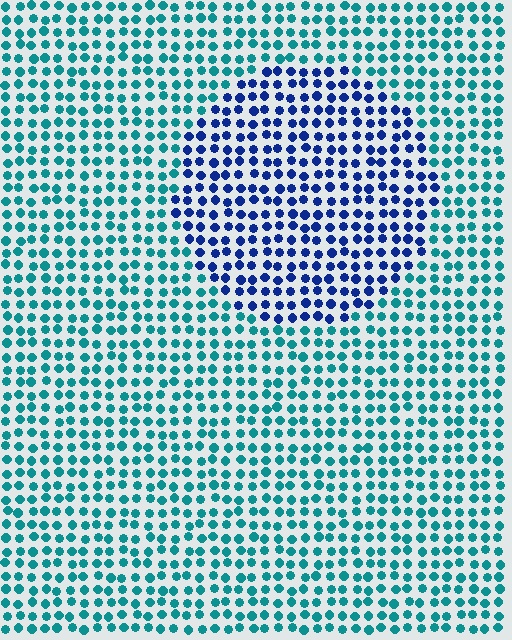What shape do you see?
I see a circle.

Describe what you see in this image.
The image is filled with small teal elements in a uniform arrangement. A circle-shaped region is visible where the elements are tinted to a slightly different hue, forming a subtle color boundary.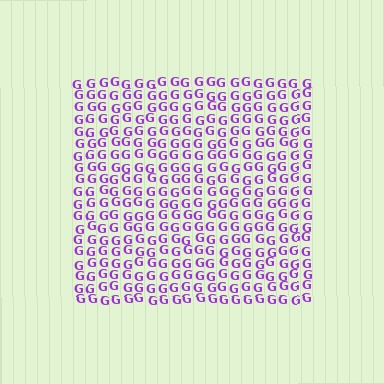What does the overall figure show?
The overall figure shows a square.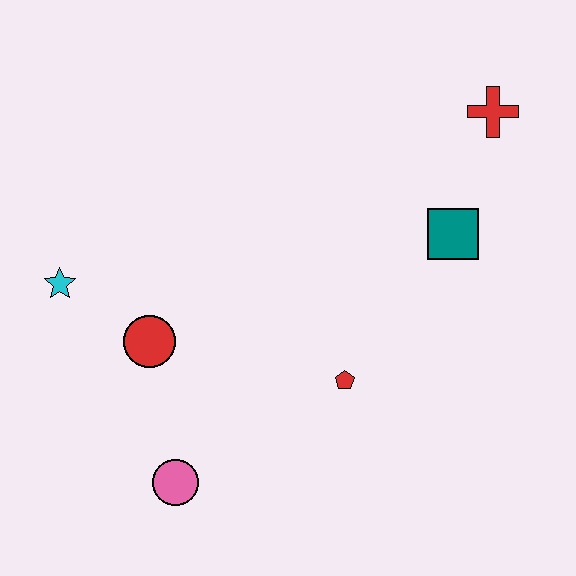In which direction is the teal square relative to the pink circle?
The teal square is to the right of the pink circle.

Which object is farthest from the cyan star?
The red cross is farthest from the cyan star.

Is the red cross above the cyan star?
Yes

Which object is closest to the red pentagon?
The teal square is closest to the red pentagon.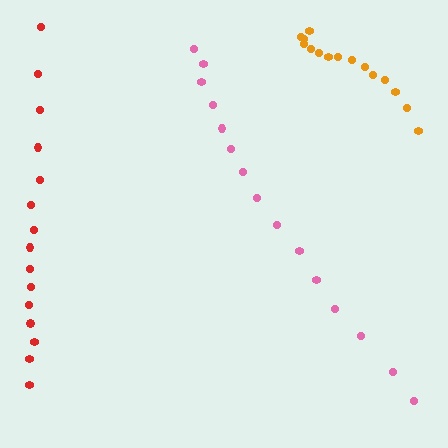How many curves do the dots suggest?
There are 3 distinct paths.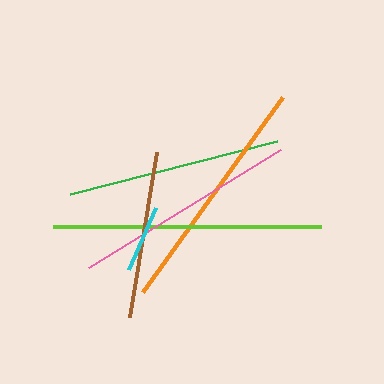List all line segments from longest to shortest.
From longest to shortest: lime, orange, pink, green, brown, cyan.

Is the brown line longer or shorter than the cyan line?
The brown line is longer than the cyan line.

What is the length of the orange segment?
The orange segment is approximately 240 pixels long.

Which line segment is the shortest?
The cyan line is the shortest at approximately 67 pixels.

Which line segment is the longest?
The lime line is the longest at approximately 268 pixels.